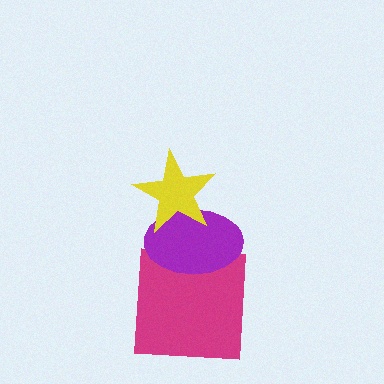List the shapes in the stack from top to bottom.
From top to bottom: the yellow star, the purple ellipse, the magenta square.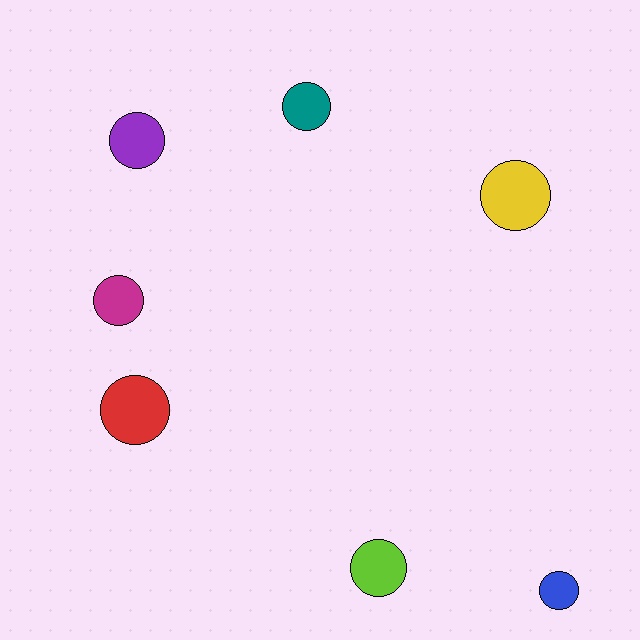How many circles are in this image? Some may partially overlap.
There are 7 circles.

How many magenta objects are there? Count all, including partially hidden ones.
There is 1 magenta object.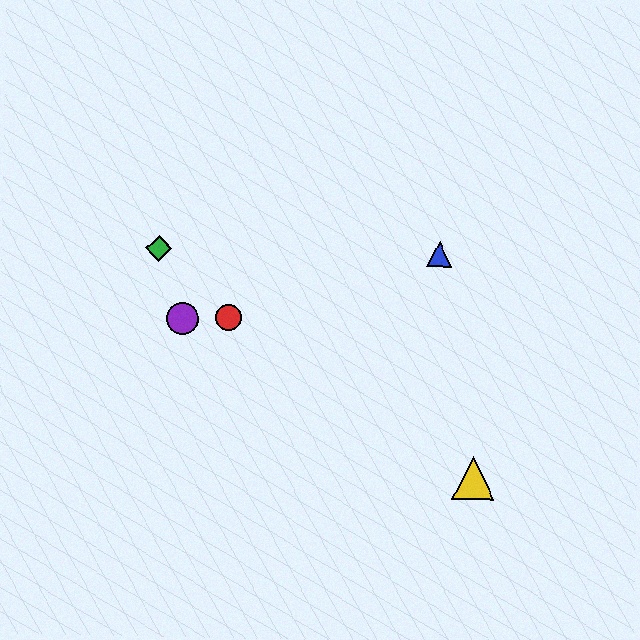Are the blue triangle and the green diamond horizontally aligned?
Yes, both are at y≈254.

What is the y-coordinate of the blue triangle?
The blue triangle is at y≈254.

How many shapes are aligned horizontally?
2 shapes (the blue triangle, the green diamond) are aligned horizontally.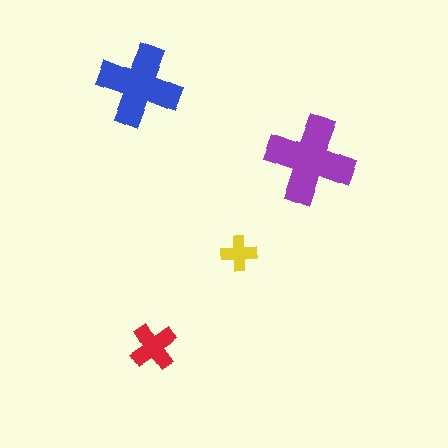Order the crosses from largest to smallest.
the purple one, the blue one, the red one, the yellow one.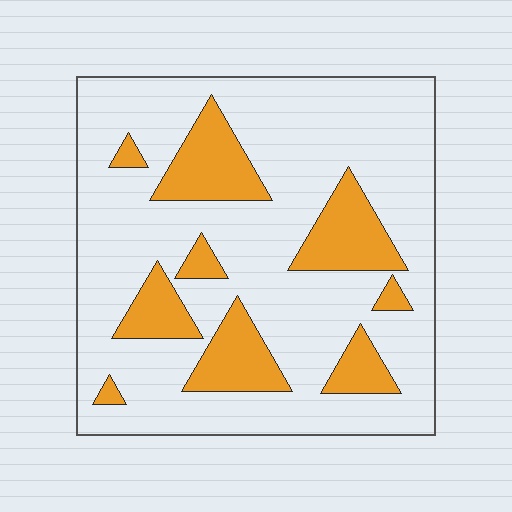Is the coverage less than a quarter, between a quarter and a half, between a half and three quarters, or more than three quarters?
Less than a quarter.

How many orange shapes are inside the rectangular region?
9.